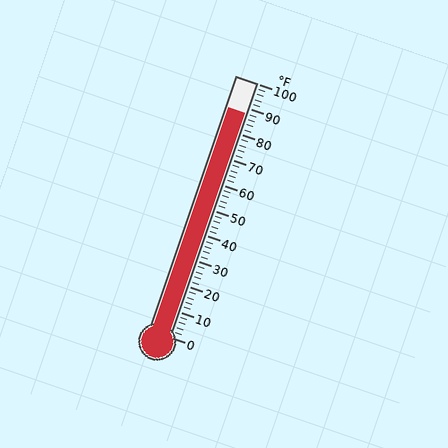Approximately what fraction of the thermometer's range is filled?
The thermometer is filled to approximately 90% of its range.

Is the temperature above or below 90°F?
The temperature is below 90°F.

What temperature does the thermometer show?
The thermometer shows approximately 88°F.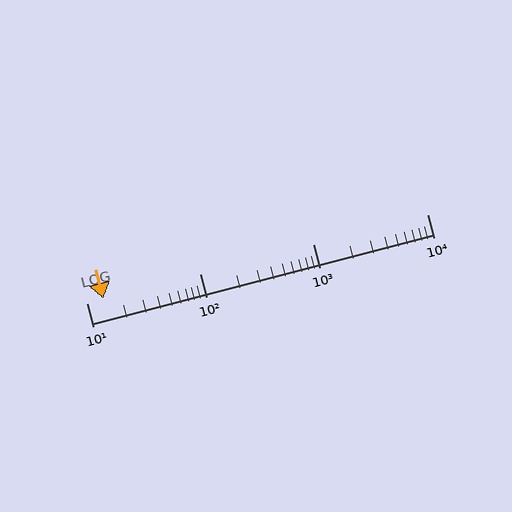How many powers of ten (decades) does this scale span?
The scale spans 3 decades, from 10 to 10000.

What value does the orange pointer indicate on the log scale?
The pointer indicates approximately 14.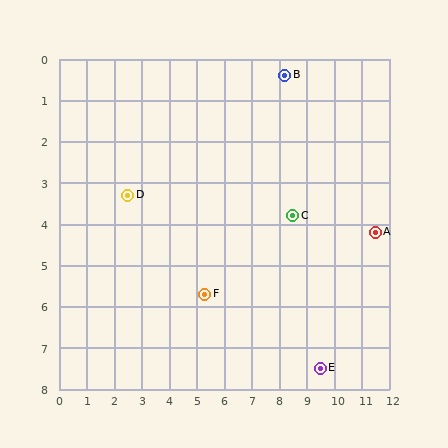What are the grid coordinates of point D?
Point D is at approximately (2.5, 3.3).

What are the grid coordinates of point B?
Point B is at approximately (8.2, 0.4).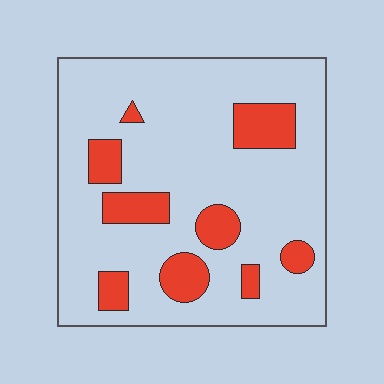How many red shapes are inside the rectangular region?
9.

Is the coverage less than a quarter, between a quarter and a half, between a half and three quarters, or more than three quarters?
Less than a quarter.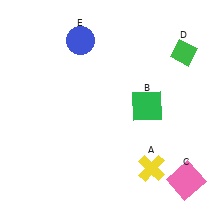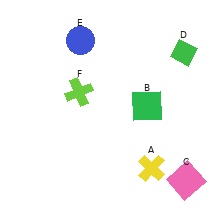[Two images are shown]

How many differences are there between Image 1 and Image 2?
There is 1 difference between the two images.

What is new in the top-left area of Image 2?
A lime cross (F) was added in the top-left area of Image 2.